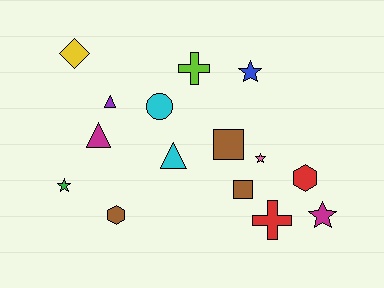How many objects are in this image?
There are 15 objects.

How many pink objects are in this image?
There is 1 pink object.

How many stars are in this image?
There are 4 stars.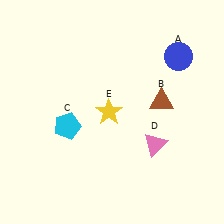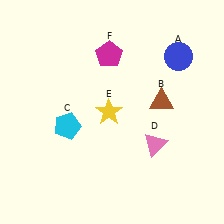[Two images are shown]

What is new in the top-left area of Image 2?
A magenta pentagon (F) was added in the top-left area of Image 2.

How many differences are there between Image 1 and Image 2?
There is 1 difference between the two images.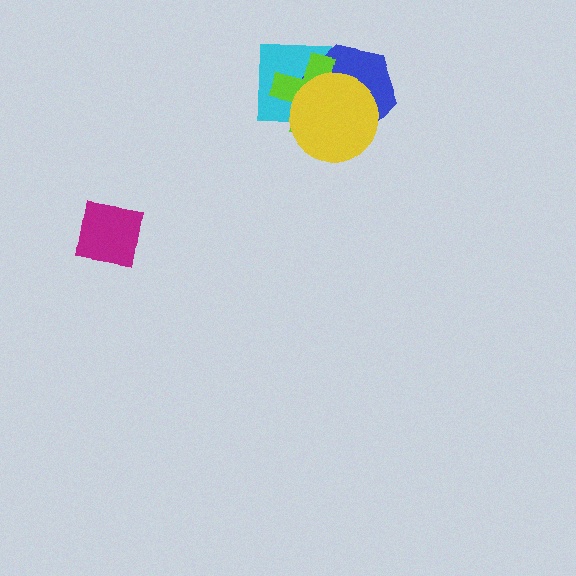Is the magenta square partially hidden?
No, no other shape covers it.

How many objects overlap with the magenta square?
0 objects overlap with the magenta square.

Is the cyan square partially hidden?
Yes, it is partially covered by another shape.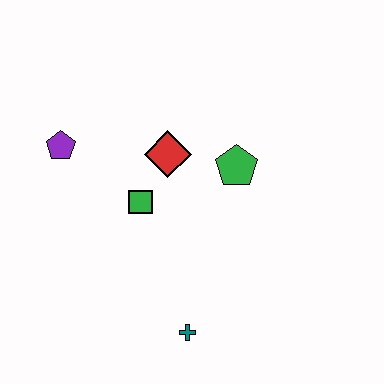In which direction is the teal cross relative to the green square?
The teal cross is below the green square.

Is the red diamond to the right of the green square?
Yes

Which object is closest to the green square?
The red diamond is closest to the green square.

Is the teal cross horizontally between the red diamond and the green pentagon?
Yes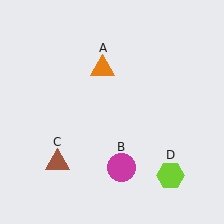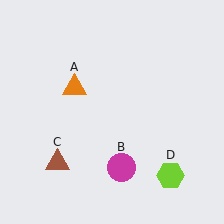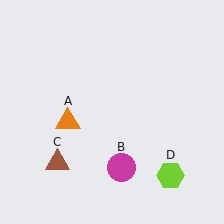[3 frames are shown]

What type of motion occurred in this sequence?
The orange triangle (object A) rotated counterclockwise around the center of the scene.